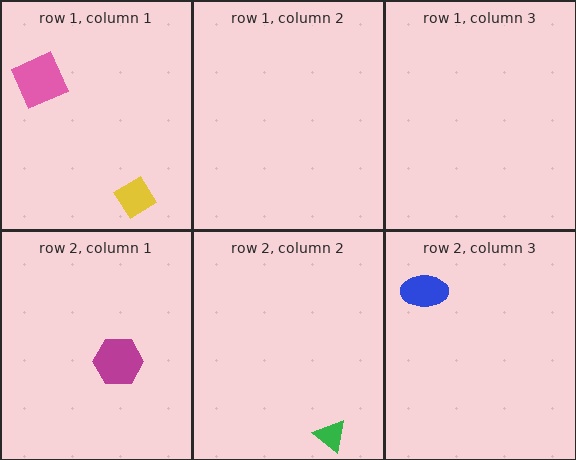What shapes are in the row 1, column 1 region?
The yellow diamond, the pink square.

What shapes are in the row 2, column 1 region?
The magenta hexagon.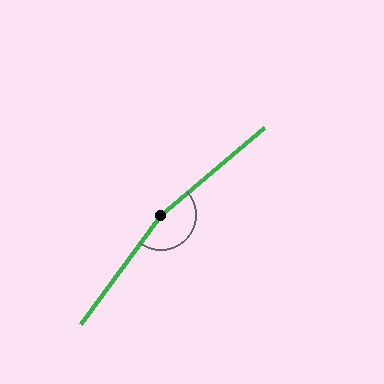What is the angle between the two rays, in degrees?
Approximately 166 degrees.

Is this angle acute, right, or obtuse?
It is obtuse.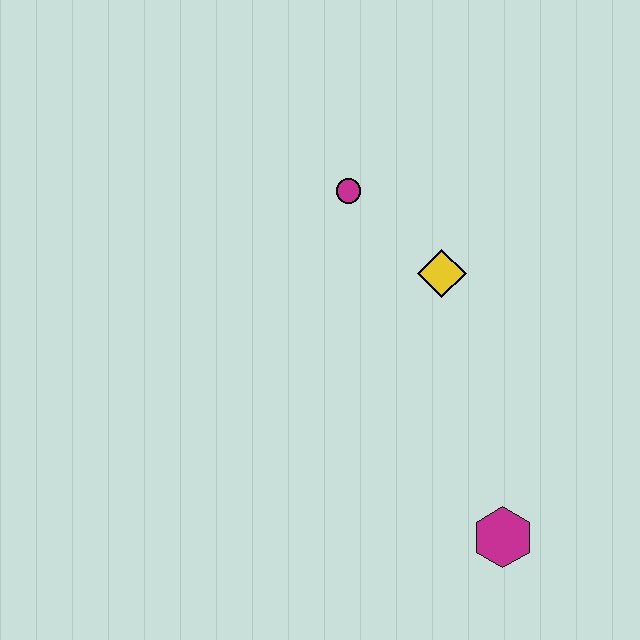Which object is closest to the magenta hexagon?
The yellow diamond is closest to the magenta hexagon.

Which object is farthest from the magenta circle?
The magenta hexagon is farthest from the magenta circle.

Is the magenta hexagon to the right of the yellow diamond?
Yes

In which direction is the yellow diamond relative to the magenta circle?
The yellow diamond is to the right of the magenta circle.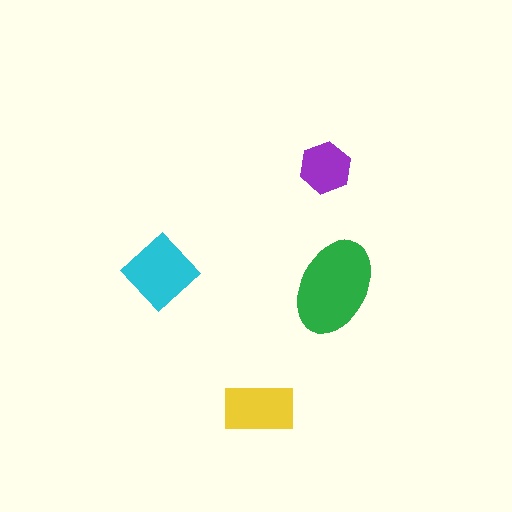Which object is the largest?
The green ellipse.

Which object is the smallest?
The purple hexagon.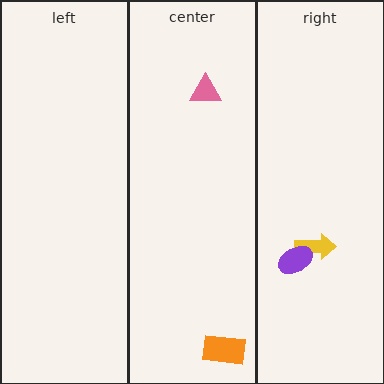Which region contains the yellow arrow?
The right region.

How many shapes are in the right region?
2.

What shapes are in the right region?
The yellow arrow, the purple ellipse.